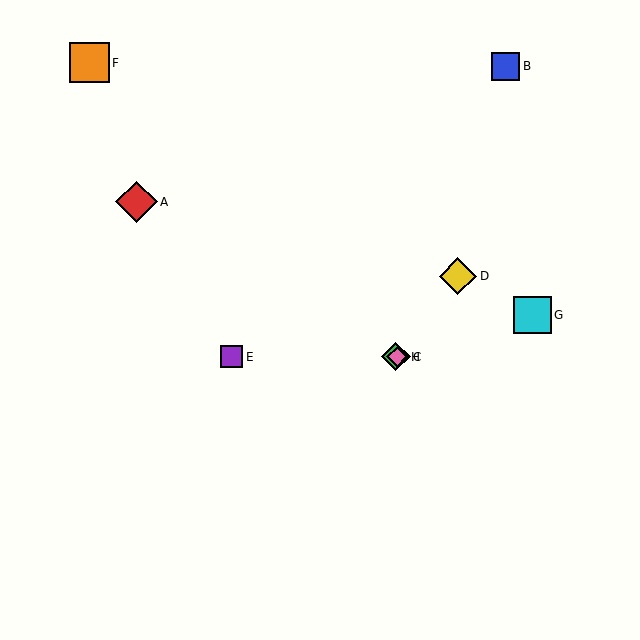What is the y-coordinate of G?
Object G is at y≈315.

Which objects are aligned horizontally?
Objects C, E, H are aligned horizontally.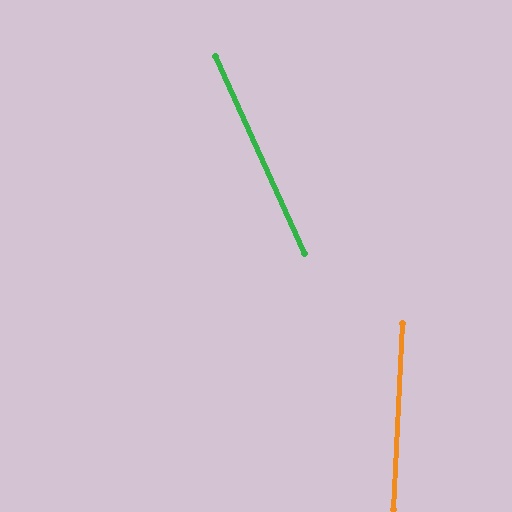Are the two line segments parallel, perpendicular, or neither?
Neither parallel nor perpendicular — they differ by about 27°.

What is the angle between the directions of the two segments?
Approximately 27 degrees.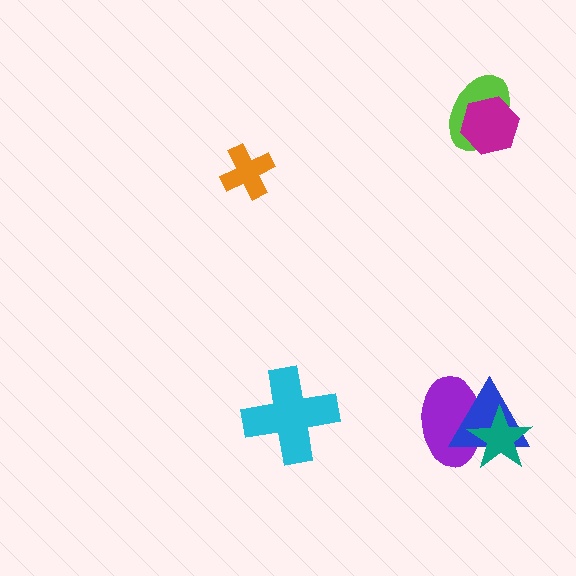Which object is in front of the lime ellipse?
The magenta hexagon is in front of the lime ellipse.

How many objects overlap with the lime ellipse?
1 object overlaps with the lime ellipse.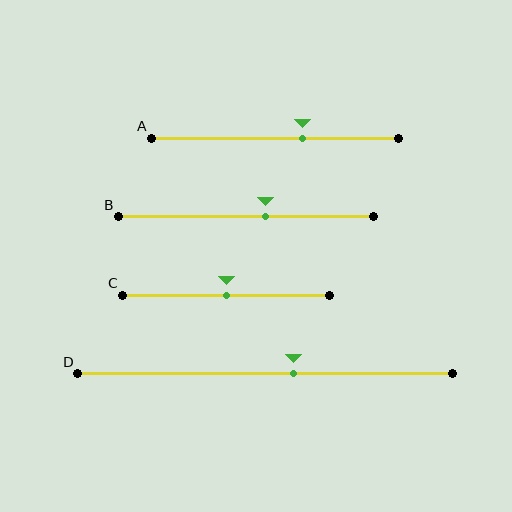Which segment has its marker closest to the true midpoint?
Segment C has its marker closest to the true midpoint.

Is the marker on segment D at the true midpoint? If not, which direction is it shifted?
No, the marker on segment D is shifted to the right by about 8% of the segment length.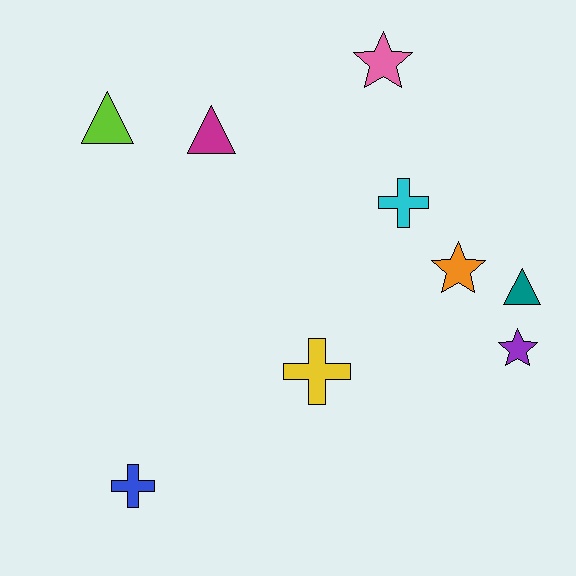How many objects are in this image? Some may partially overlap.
There are 9 objects.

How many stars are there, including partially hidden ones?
There are 3 stars.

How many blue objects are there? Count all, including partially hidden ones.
There is 1 blue object.